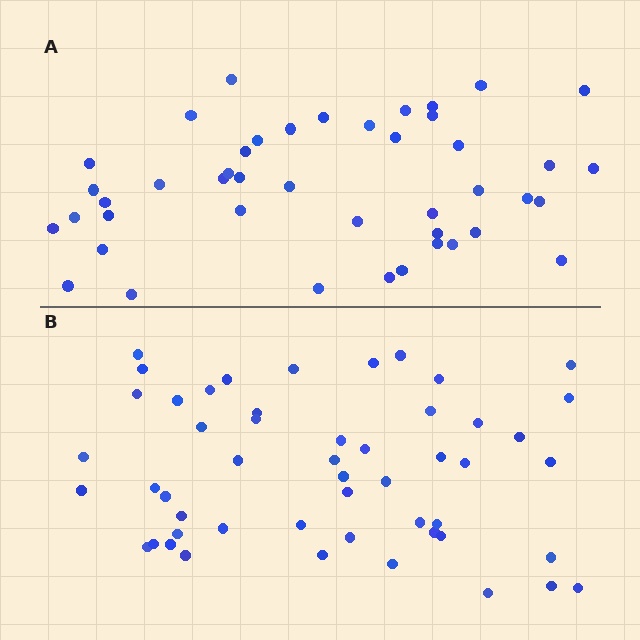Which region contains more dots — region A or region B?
Region B (the bottom region) has more dots.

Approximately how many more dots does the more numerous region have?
Region B has roughly 8 or so more dots than region A.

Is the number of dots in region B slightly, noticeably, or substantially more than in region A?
Region B has only slightly more — the two regions are fairly close. The ratio is roughly 1.2 to 1.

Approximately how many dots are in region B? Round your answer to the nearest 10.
About 50 dots. (The exact count is 51, which rounds to 50.)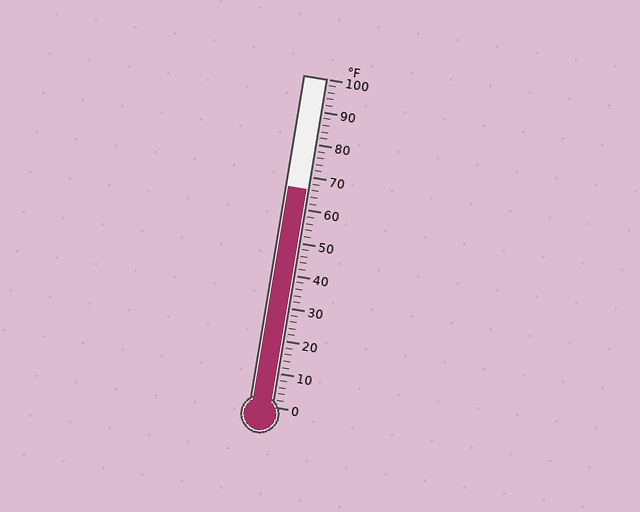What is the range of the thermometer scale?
The thermometer scale ranges from 0°F to 100°F.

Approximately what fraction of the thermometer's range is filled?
The thermometer is filled to approximately 65% of its range.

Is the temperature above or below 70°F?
The temperature is below 70°F.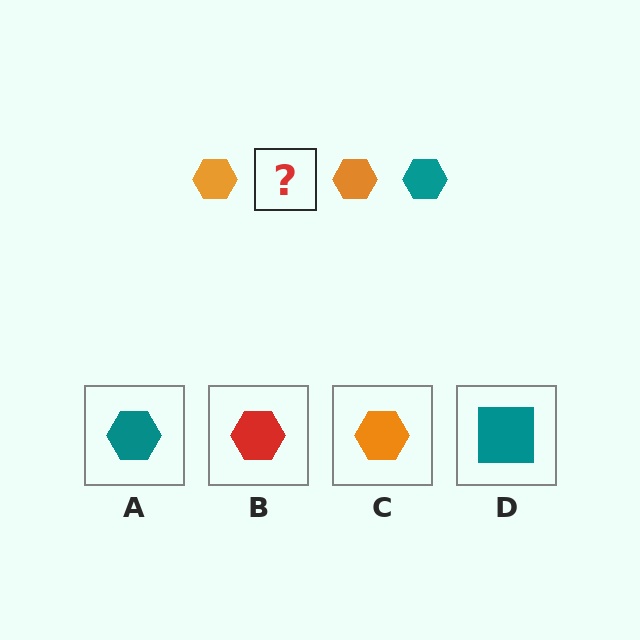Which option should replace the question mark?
Option A.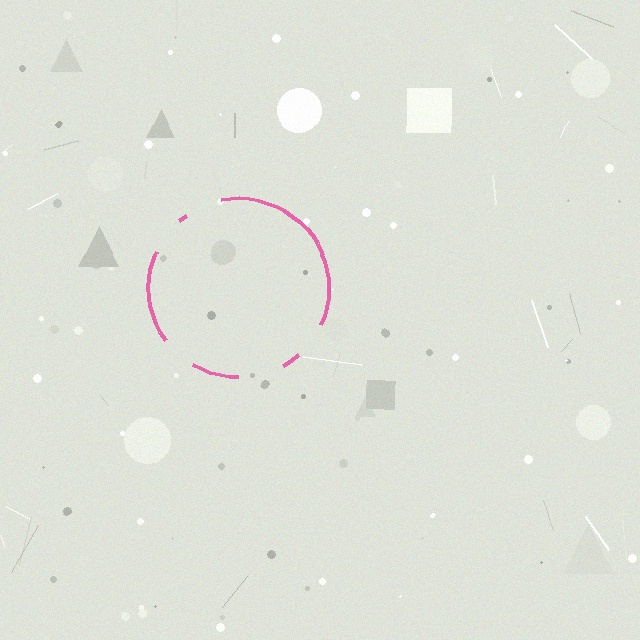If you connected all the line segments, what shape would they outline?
They would outline a circle.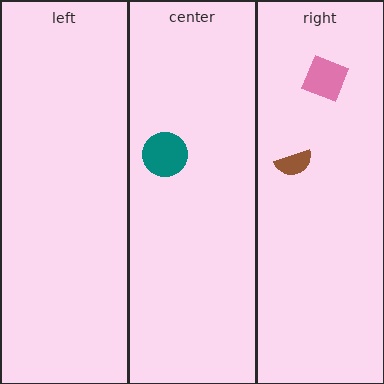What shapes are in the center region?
The teal circle.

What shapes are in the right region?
The brown semicircle, the pink square.